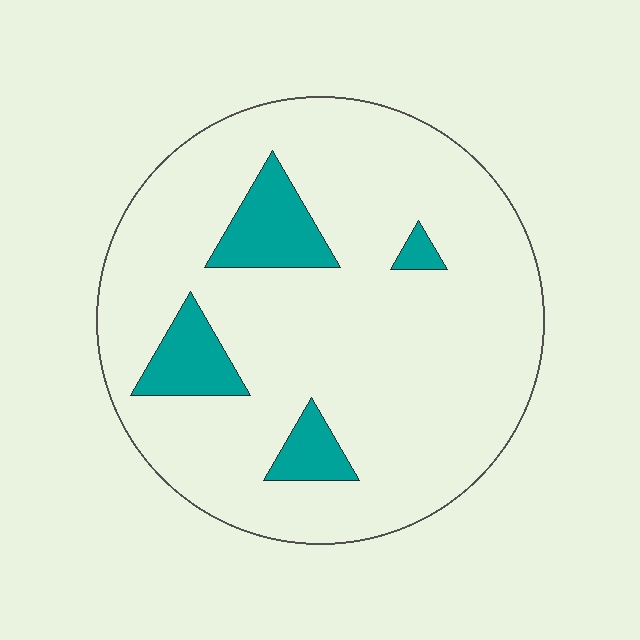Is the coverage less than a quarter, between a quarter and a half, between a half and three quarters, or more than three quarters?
Less than a quarter.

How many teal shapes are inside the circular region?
4.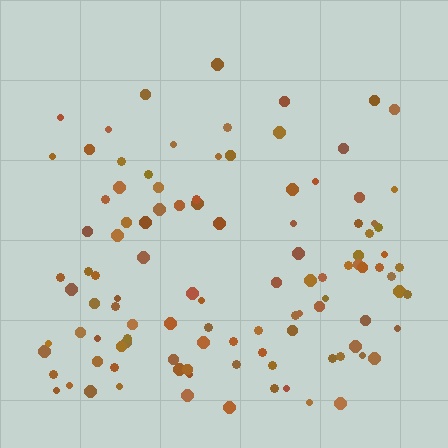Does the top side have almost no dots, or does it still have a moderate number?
Still a moderate number, just noticeably fewer than the bottom.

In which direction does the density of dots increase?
From top to bottom, with the bottom side densest.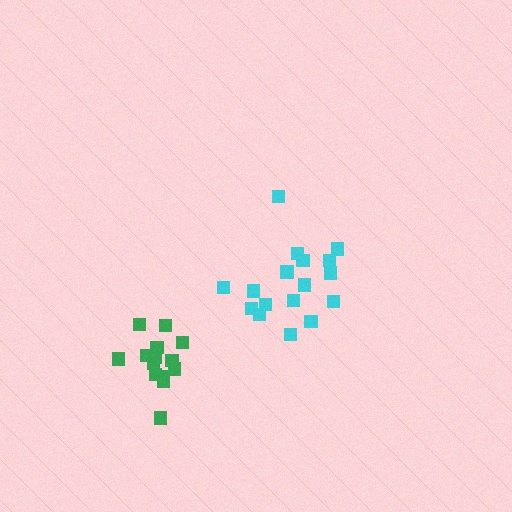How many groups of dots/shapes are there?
There are 2 groups.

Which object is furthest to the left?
The green cluster is leftmost.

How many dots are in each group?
Group 1: 14 dots, Group 2: 18 dots (32 total).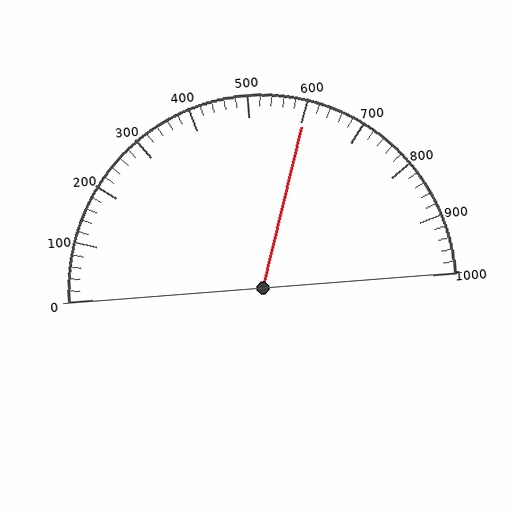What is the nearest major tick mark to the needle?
The nearest major tick mark is 600.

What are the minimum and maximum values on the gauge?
The gauge ranges from 0 to 1000.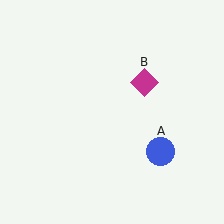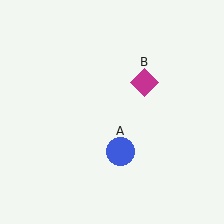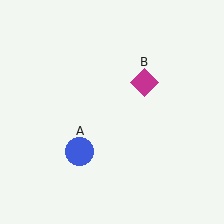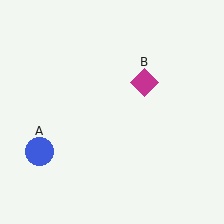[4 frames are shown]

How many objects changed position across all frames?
1 object changed position: blue circle (object A).